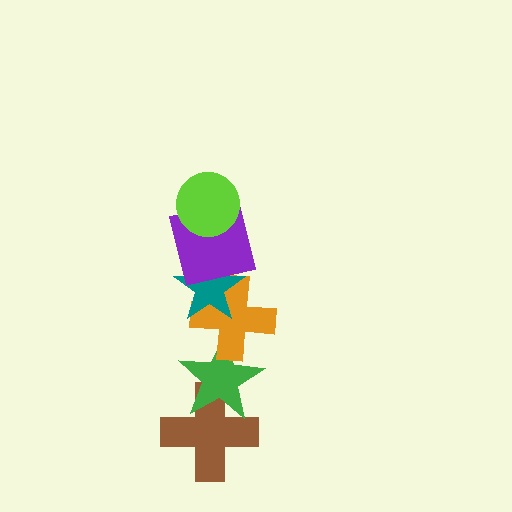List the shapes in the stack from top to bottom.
From top to bottom: the lime circle, the purple square, the teal star, the orange cross, the green star, the brown cross.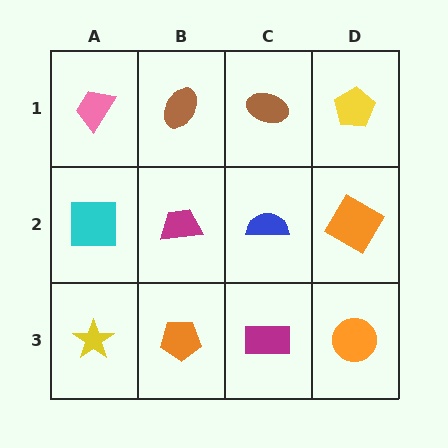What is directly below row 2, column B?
An orange pentagon.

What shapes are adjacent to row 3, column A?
A cyan square (row 2, column A), an orange pentagon (row 3, column B).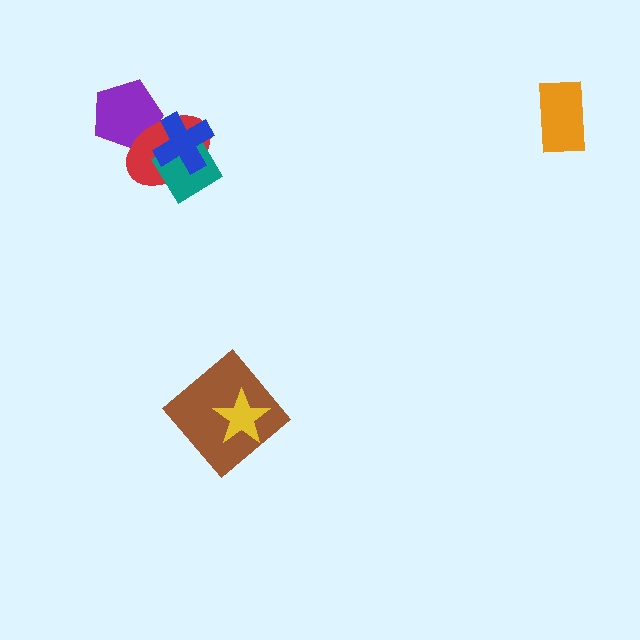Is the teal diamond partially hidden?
Yes, it is partially covered by another shape.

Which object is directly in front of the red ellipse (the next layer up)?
The teal diamond is directly in front of the red ellipse.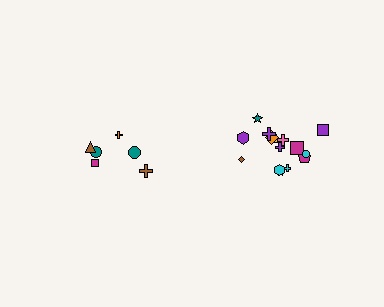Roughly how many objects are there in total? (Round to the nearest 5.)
Roughly 20 objects in total.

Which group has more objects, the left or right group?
The right group.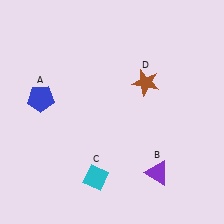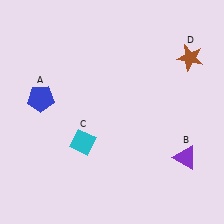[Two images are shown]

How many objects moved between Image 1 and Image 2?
3 objects moved between the two images.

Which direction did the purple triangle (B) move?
The purple triangle (B) moved right.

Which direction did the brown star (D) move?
The brown star (D) moved right.